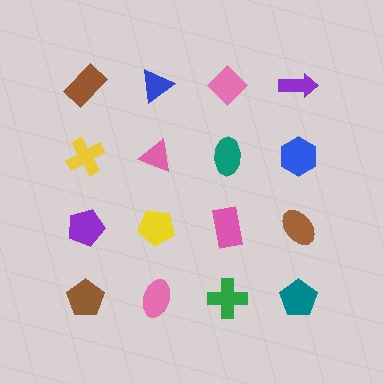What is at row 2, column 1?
A yellow cross.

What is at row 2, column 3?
A teal ellipse.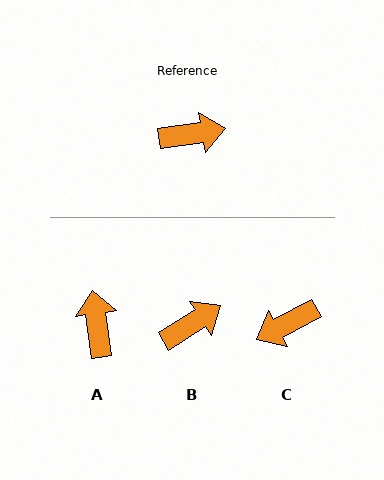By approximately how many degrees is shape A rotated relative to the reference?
Approximately 89 degrees counter-clockwise.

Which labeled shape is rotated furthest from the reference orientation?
C, about 161 degrees away.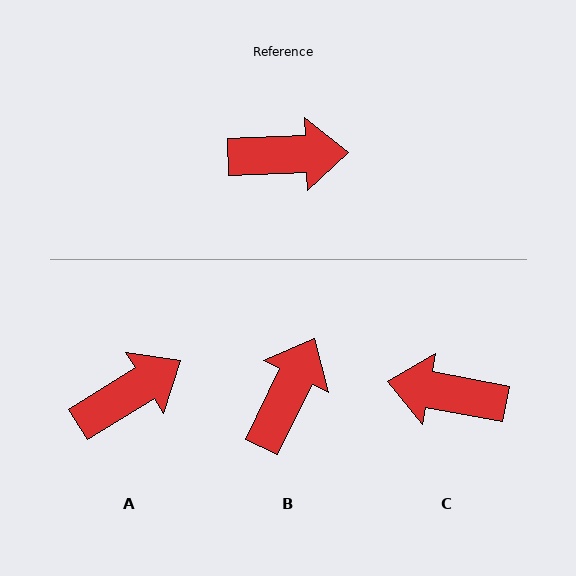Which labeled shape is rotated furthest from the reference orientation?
C, about 167 degrees away.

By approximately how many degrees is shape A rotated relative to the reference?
Approximately 30 degrees counter-clockwise.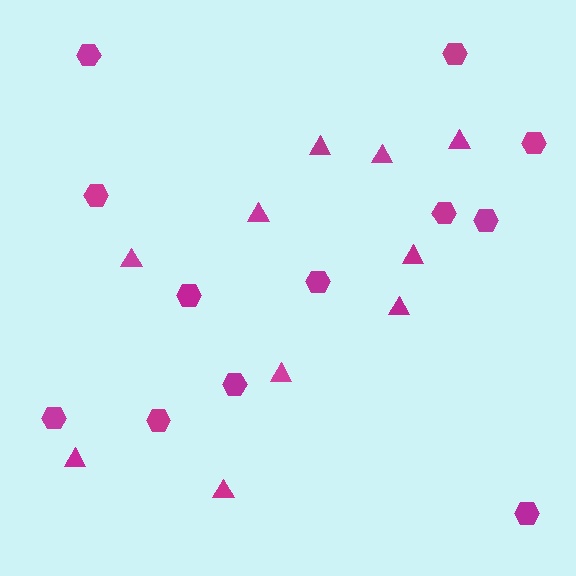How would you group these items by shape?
There are 2 groups: one group of hexagons (12) and one group of triangles (10).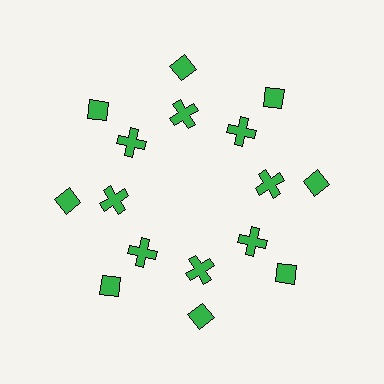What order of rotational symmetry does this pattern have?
This pattern has 8-fold rotational symmetry.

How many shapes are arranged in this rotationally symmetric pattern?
There are 16 shapes, arranged in 8 groups of 2.